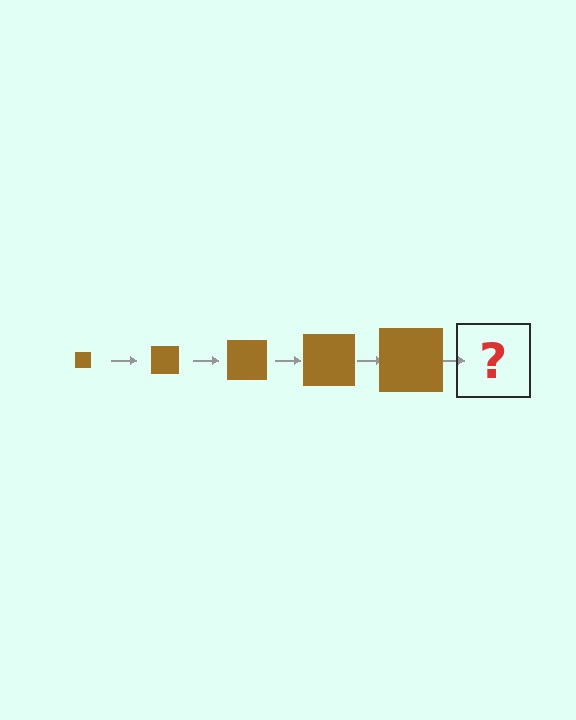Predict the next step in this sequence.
The next step is a brown square, larger than the previous one.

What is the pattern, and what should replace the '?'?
The pattern is that the square gets progressively larger each step. The '?' should be a brown square, larger than the previous one.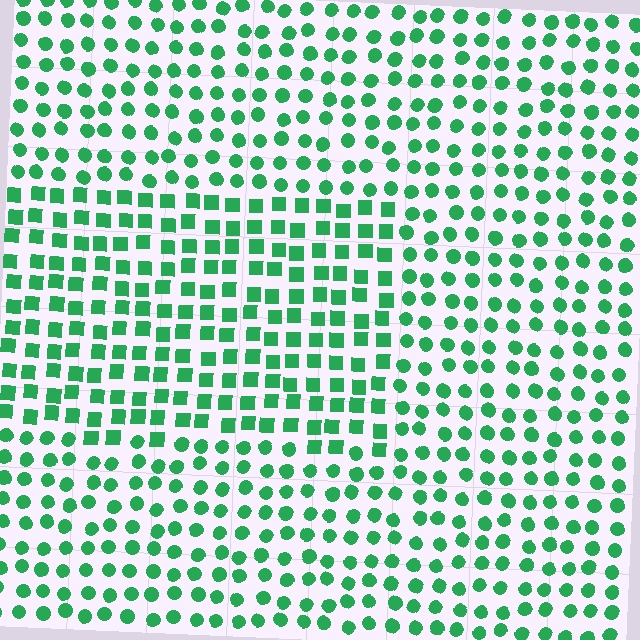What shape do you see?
I see a rectangle.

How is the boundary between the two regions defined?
The boundary is defined by a change in element shape: squares inside vs. circles outside. All elements share the same color and spacing.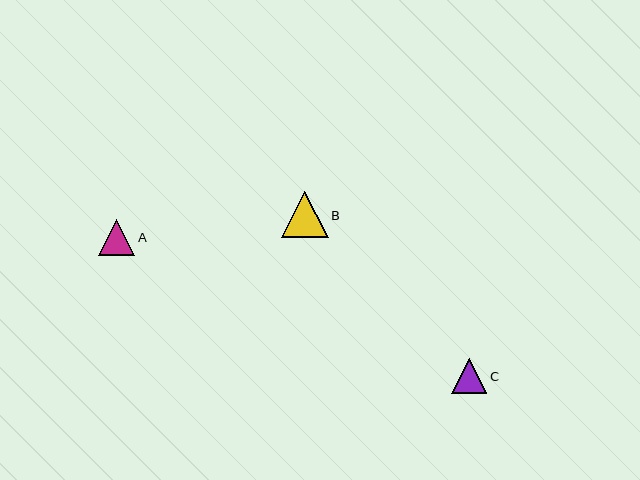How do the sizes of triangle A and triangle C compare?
Triangle A and triangle C are approximately the same size.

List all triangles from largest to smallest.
From largest to smallest: B, A, C.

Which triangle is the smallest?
Triangle C is the smallest with a size of approximately 35 pixels.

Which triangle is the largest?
Triangle B is the largest with a size of approximately 47 pixels.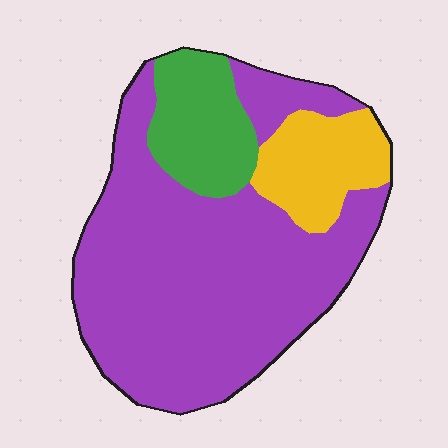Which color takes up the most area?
Purple, at roughly 70%.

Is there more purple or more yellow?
Purple.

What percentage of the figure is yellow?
Yellow covers 14% of the figure.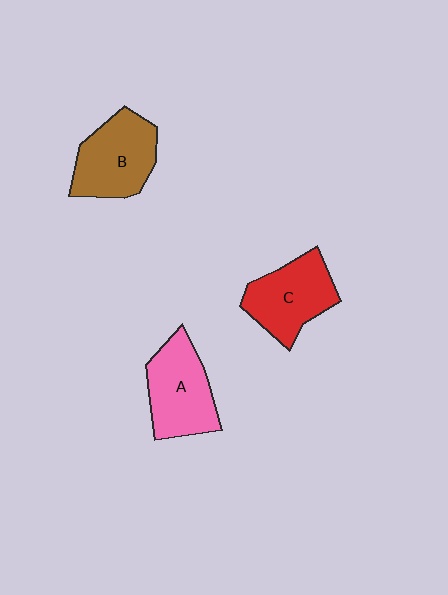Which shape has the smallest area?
Shape C (red).